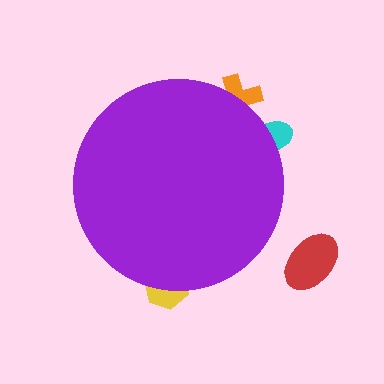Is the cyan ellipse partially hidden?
Yes, the cyan ellipse is partially hidden behind the purple circle.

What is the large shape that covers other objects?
A purple circle.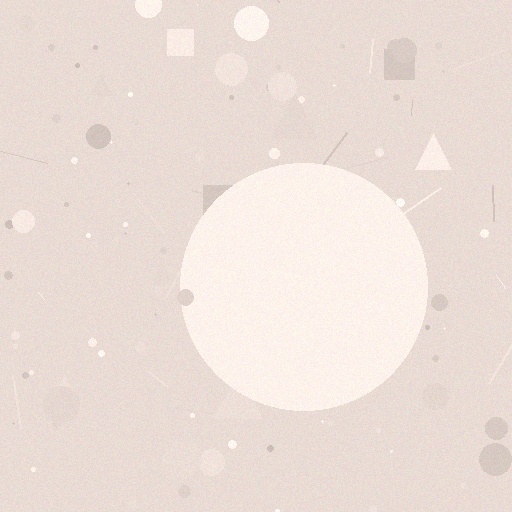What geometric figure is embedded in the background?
A circle is embedded in the background.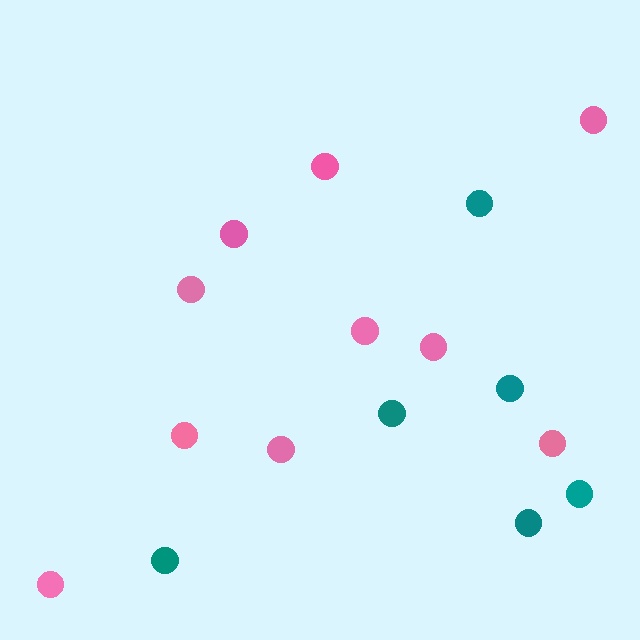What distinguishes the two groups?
There are 2 groups: one group of teal circles (6) and one group of pink circles (10).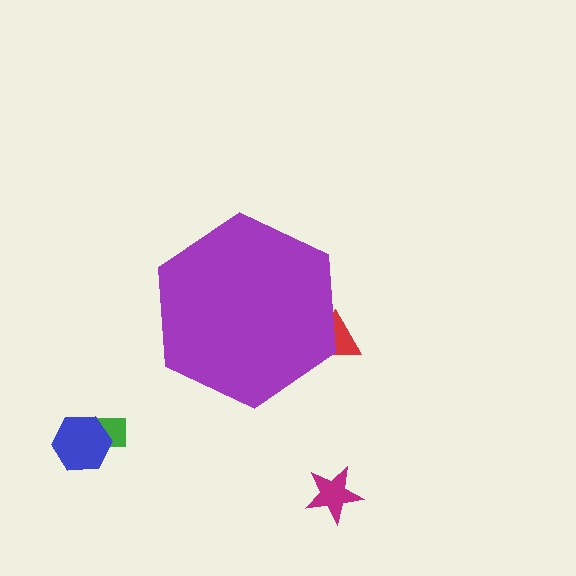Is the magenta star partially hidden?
No, the magenta star is fully visible.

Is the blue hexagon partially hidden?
No, the blue hexagon is fully visible.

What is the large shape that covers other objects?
A purple hexagon.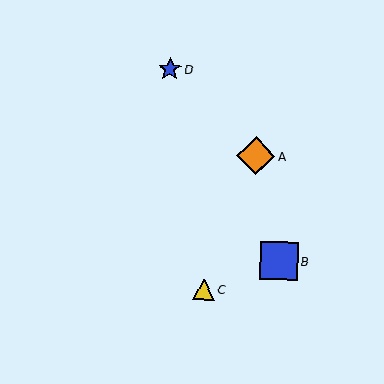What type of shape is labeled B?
Shape B is a blue square.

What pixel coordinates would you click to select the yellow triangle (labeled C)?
Click at (204, 290) to select the yellow triangle C.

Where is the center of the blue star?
The center of the blue star is at (170, 69).